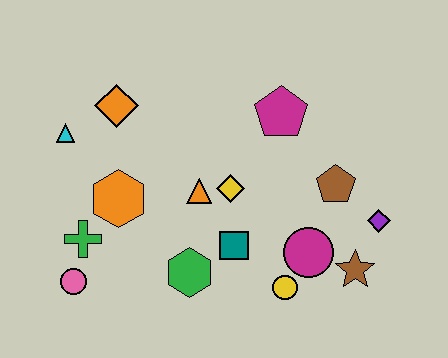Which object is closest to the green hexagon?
The teal square is closest to the green hexagon.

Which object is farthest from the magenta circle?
The cyan triangle is farthest from the magenta circle.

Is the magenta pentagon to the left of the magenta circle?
Yes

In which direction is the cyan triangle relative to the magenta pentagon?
The cyan triangle is to the left of the magenta pentagon.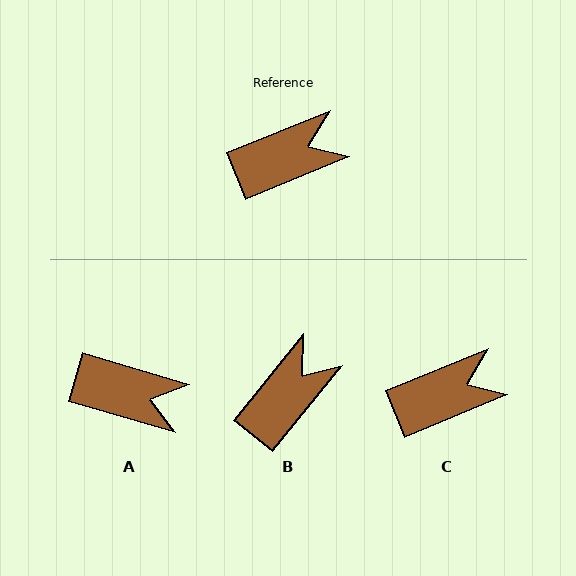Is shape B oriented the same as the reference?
No, it is off by about 29 degrees.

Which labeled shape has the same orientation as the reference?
C.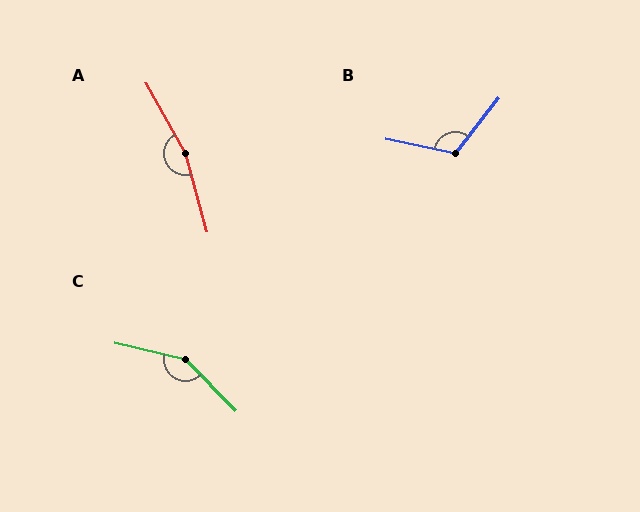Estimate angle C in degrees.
Approximately 148 degrees.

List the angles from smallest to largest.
B (116°), C (148°), A (166°).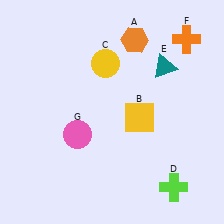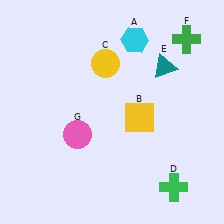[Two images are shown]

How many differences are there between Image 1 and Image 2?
There are 3 differences between the two images.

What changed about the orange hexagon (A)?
In Image 1, A is orange. In Image 2, it changed to cyan.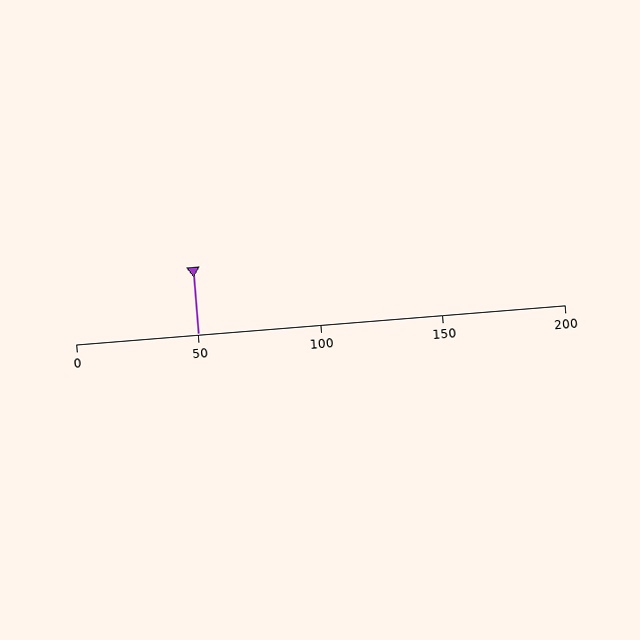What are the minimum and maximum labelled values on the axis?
The axis runs from 0 to 200.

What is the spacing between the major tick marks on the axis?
The major ticks are spaced 50 apart.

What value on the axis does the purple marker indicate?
The marker indicates approximately 50.